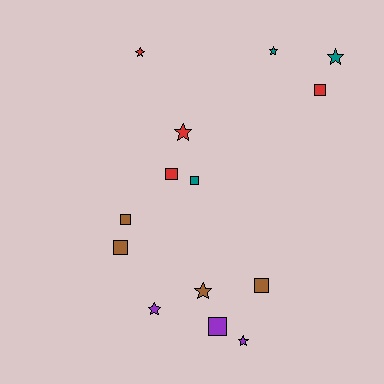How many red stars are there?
There are 2 red stars.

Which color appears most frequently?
Brown, with 4 objects.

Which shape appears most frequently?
Star, with 7 objects.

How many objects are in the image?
There are 14 objects.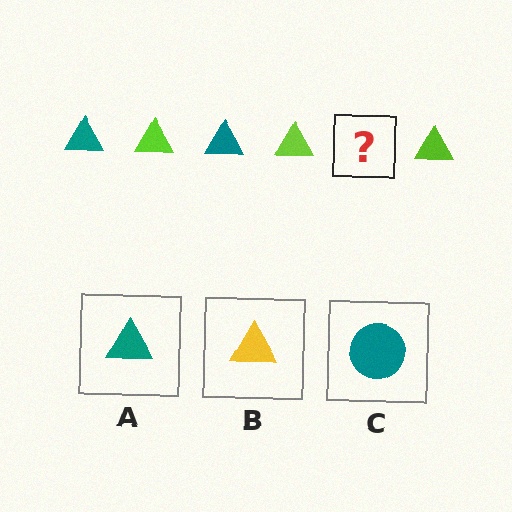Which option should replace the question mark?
Option A.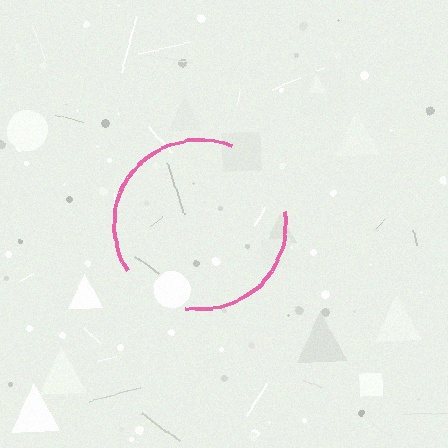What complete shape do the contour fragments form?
The contour fragments form a circle.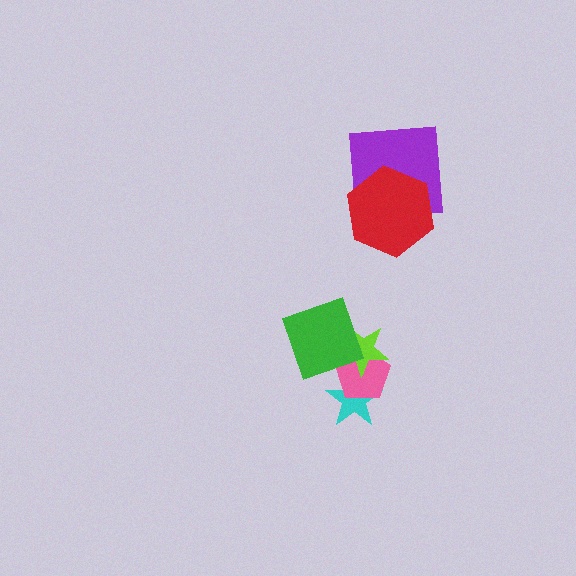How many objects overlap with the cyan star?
2 objects overlap with the cyan star.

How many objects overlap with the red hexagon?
1 object overlaps with the red hexagon.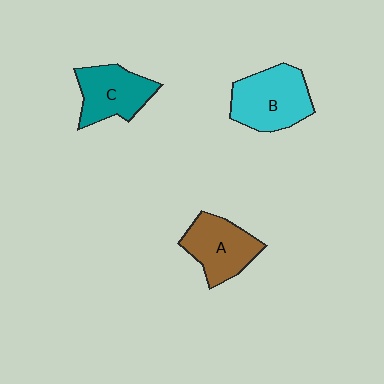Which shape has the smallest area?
Shape C (teal).